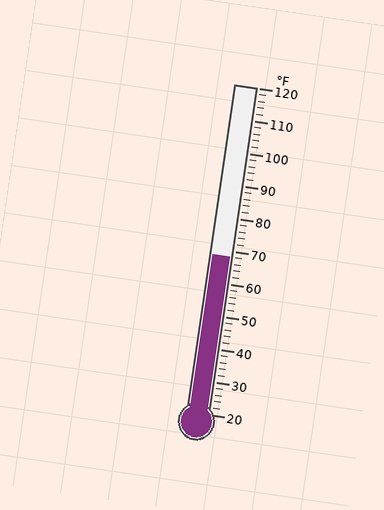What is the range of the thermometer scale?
The thermometer scale ranges from 20°F to 120°F.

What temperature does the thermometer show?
The thermometer shows approximately 68°F.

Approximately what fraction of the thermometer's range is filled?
The thermometer is filled to approximately 50% of its range.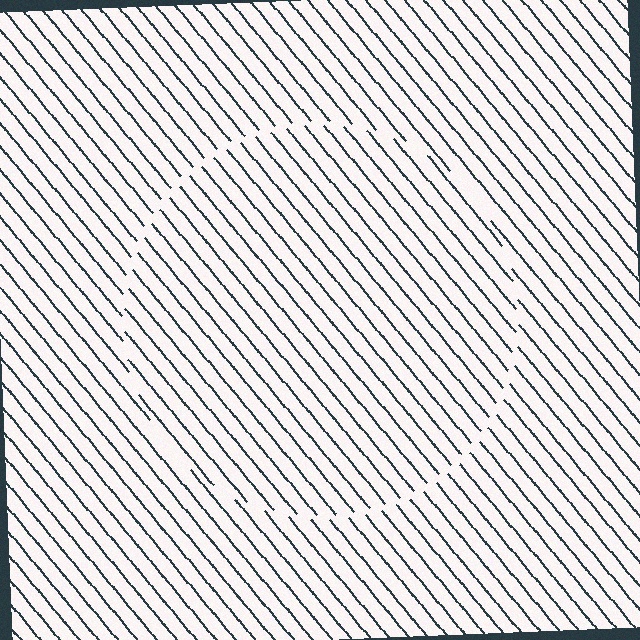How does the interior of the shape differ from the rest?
The interior of the shape contains the same grating, shifted by half a period — the contour is defined by the phase discontinuity where line-ends from the inner and outer gratings abut.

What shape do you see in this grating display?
An illusory circle. The interior of the shape contains the same grating, shifted by half a period — the contour is defined by the phase discontinuity where line-ends from the inner and outer gratings abut.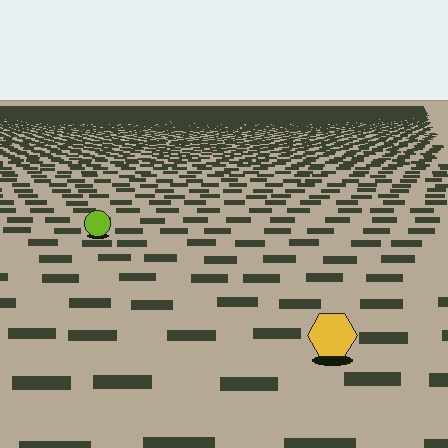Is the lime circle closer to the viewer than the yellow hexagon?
No. The yellow hexagon is closer — you can tell from the texture gradient: the ground texture is coarser near it.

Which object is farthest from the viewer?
The lime circle is farthest from the viewer. It appears smaller and the ground texture around it is denser.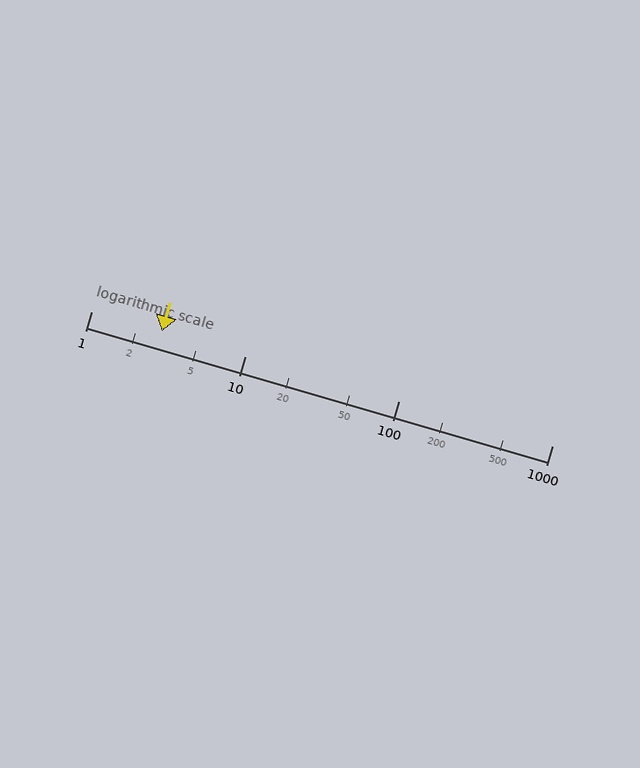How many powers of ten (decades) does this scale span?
The scale spans 3 decades, from 1 to 1000.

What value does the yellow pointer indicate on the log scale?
The pointer indicates approximately 2.9.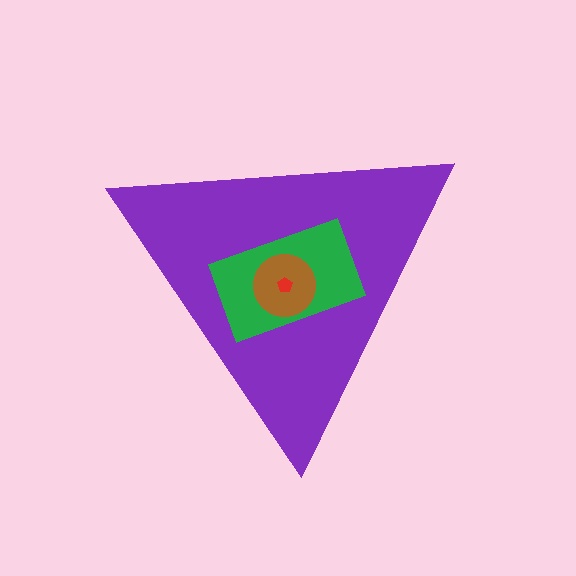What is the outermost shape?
The purple triangle.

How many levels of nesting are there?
4.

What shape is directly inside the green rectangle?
The brown circle.